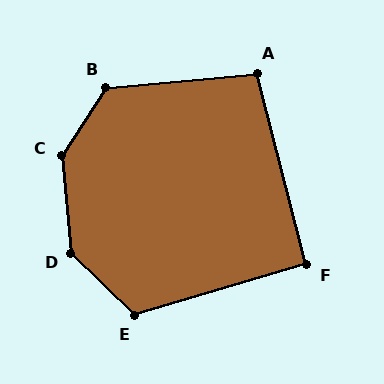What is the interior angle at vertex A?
Approximately 99 degrees (obtuse).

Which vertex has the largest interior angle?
C, at approximately 141 degrees.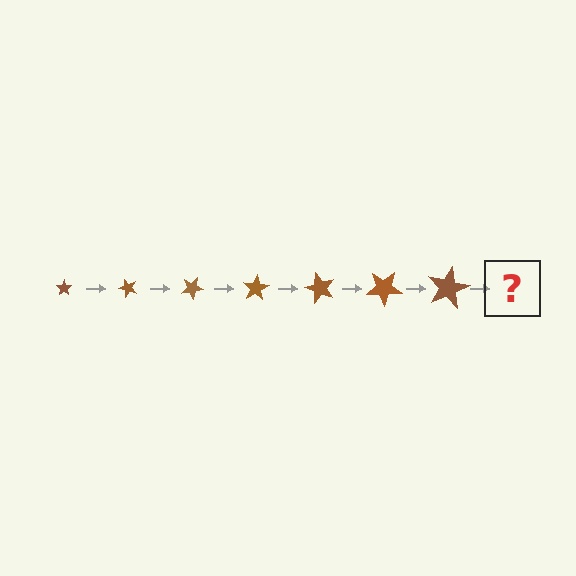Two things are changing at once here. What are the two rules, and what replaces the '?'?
The two rules are that the star grows larger each step and it rotates 50 degrees each step. The '?' should be a star, larger than the previous one and rotated 350 degrees from the start.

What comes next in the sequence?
The next element should be a star, larger than the previous one and rotated 350 degrees from the start.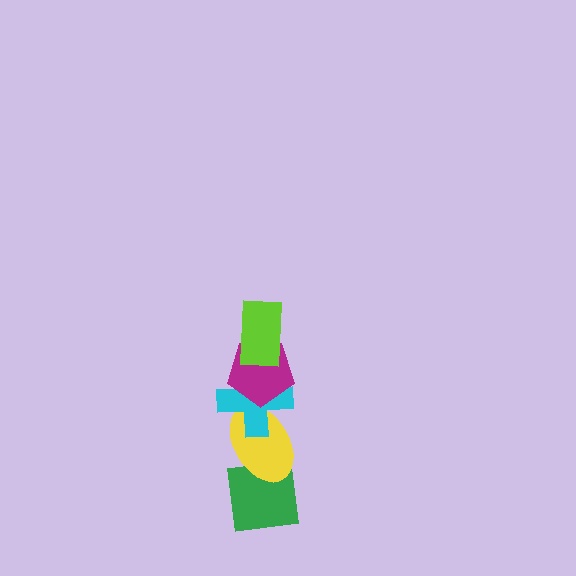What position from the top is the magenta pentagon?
The magenta pentagon is 2nd from the top.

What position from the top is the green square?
The green square is 5th from the top.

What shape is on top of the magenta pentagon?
The lime rectangle is on top of the magenta pentagon.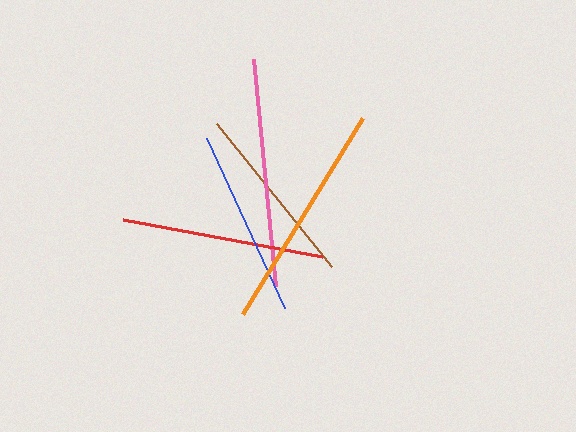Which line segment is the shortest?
The brown line is the shortest at approximately 183 pixels.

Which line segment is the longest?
The orange line is the longest at approximately 229 pixels.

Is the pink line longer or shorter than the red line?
The pink line is longer than the red line.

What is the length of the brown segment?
The brown segment is approximately 183 pixels long.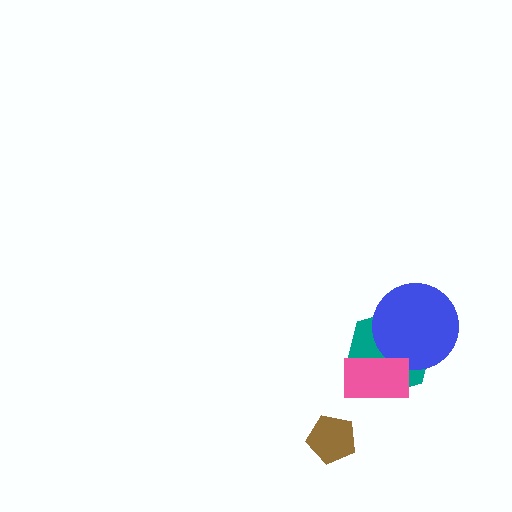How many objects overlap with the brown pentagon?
0 objects overlap with the brown pentagon.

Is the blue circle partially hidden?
Yes, it is partially covered by another shape.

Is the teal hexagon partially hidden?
Yes, it is partially covered by another shape.